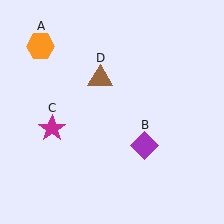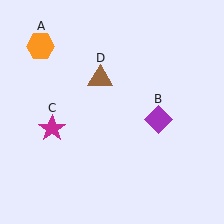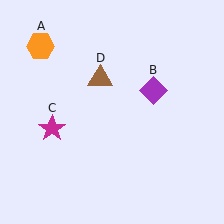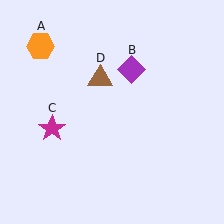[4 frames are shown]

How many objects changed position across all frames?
1 object changed position: purple diamond (object B).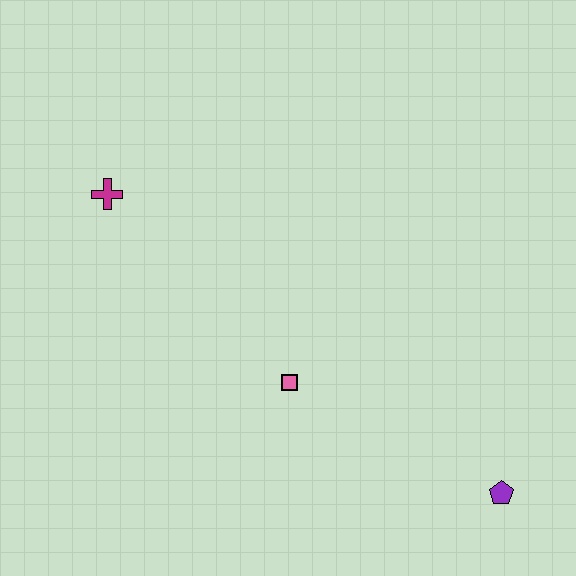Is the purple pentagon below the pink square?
Yes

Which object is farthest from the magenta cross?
The purple pentagon is farthest from the magenta cross.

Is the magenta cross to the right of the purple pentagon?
No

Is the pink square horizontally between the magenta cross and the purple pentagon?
Yes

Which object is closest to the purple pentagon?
The pink square is closest to the purple pentagon.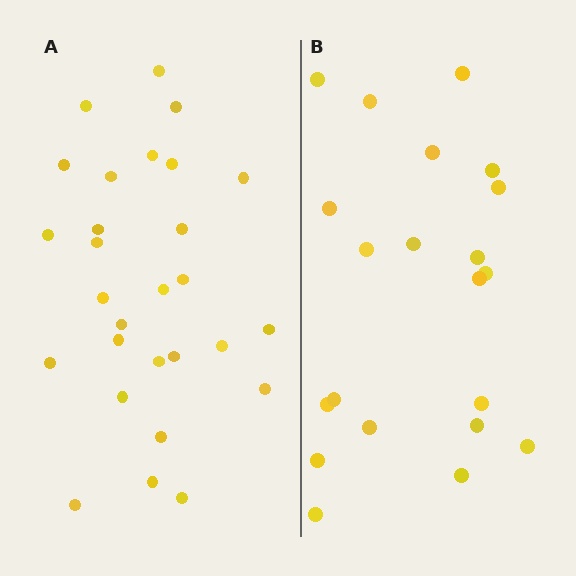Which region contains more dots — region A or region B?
Region A (the left region) has more dots.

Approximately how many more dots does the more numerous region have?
Region A has roughly 8 or so more dots than region B.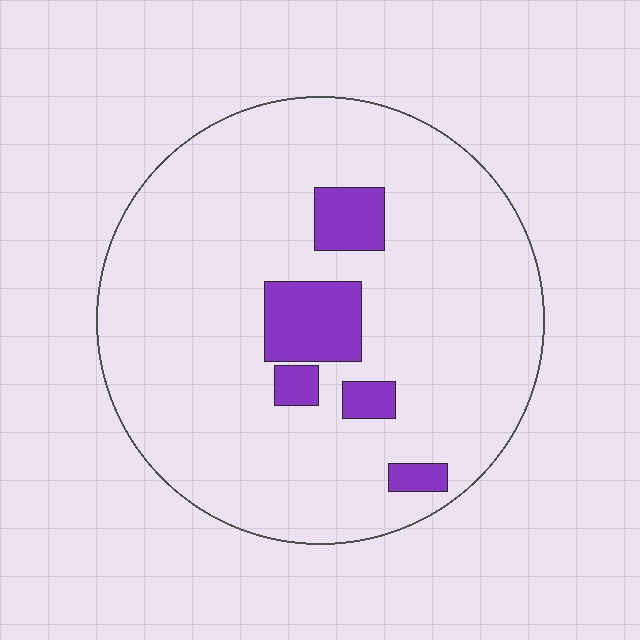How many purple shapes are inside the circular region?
5.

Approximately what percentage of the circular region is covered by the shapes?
Approximately 10%.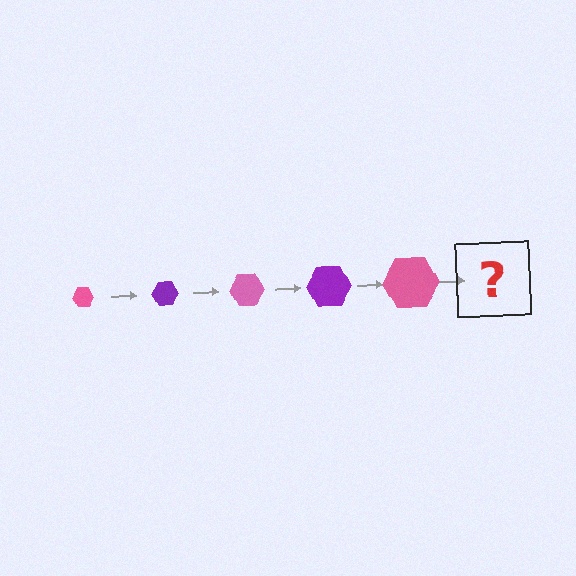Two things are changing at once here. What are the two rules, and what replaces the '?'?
The two rules are that the hexagon grows larger each step and the color cycles through pink and purple. The '?' should be a purple hexagon, larger than the previous one.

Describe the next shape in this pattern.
It should be a purple hexagon, larger than the previous one.